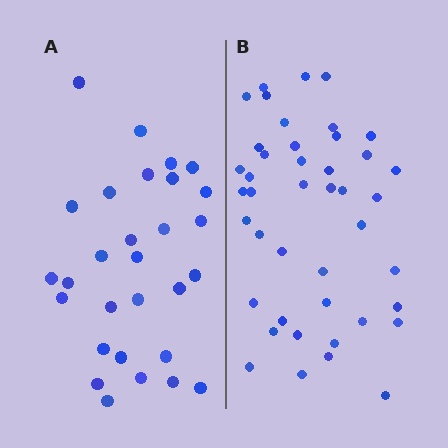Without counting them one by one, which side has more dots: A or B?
Region B (the right region) has more dots.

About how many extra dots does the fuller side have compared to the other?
Region B has approximately 15 more dots than region A.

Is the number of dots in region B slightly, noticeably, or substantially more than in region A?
Region B has substantially more. The ratio is roughly 1.5 to 1.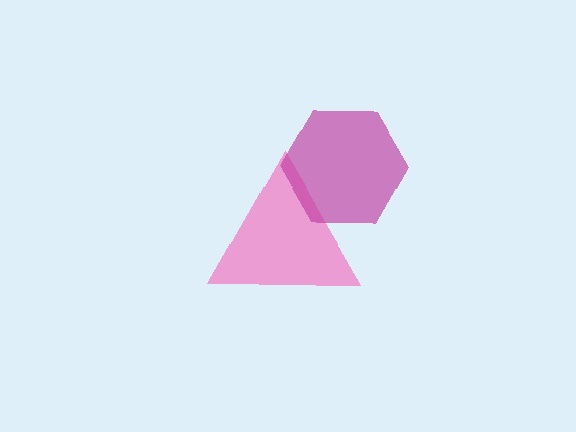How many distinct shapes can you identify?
There are 2 distinct shapes: a pink triangle, a magenta hexagon.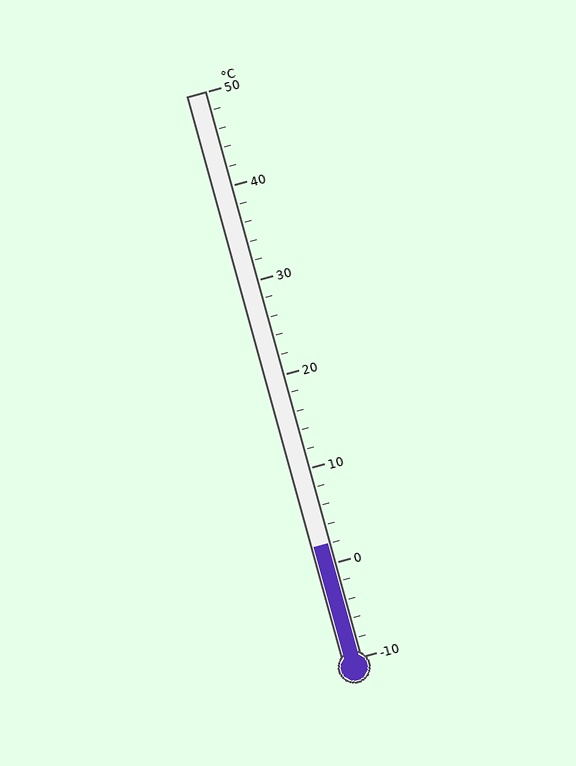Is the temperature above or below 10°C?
The temperature is below 10°C.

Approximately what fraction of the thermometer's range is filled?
The thermometer is filled to approximately 20% of its range.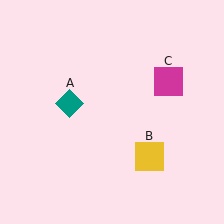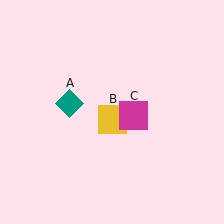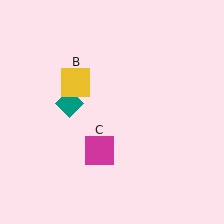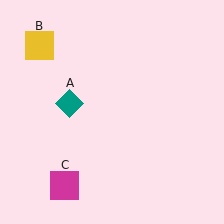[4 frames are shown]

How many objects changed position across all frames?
2 objects changed position: yellow square (object B), magenta square (object C).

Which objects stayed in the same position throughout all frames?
Teal diamond (object A) remained stationary.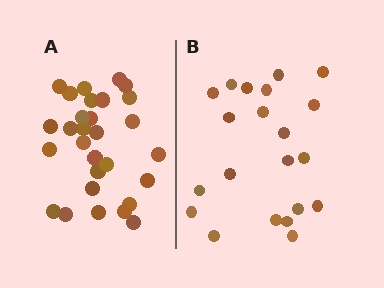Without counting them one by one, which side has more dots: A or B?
Region A (the left region) has more dots.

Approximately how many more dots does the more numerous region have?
Region A has roughly 8 or so more dots than region B.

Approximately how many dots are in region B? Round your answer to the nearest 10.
About 20 dots. (The exact count is 21, which rounds to 20.)